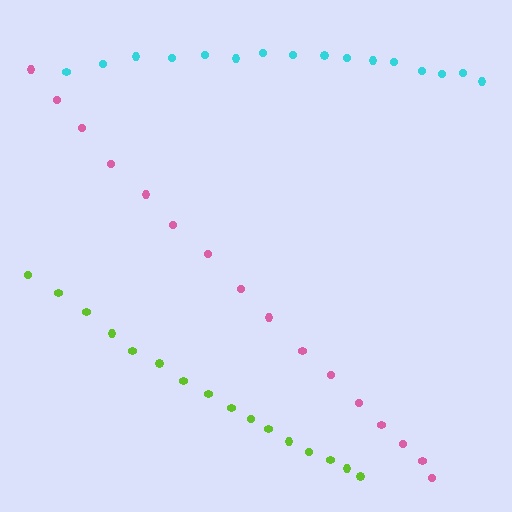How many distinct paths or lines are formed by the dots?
There are 3 distinct paths.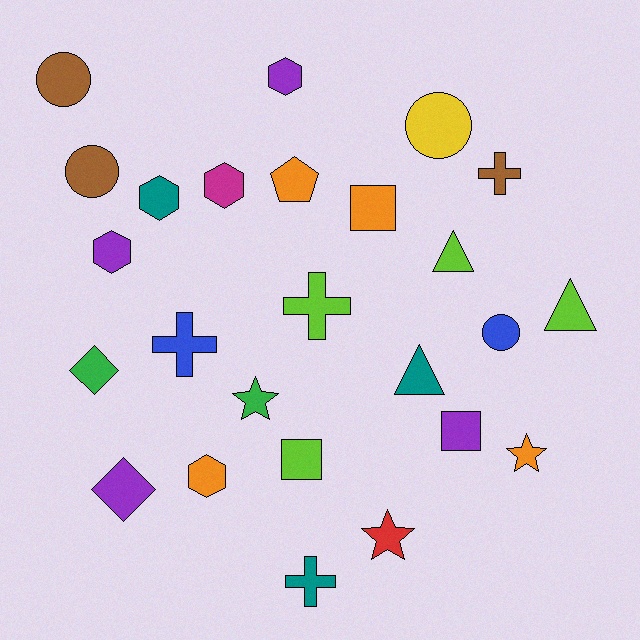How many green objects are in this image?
There are 2 green objects.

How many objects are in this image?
There are 25 objects.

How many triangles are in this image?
There are 3 triangles.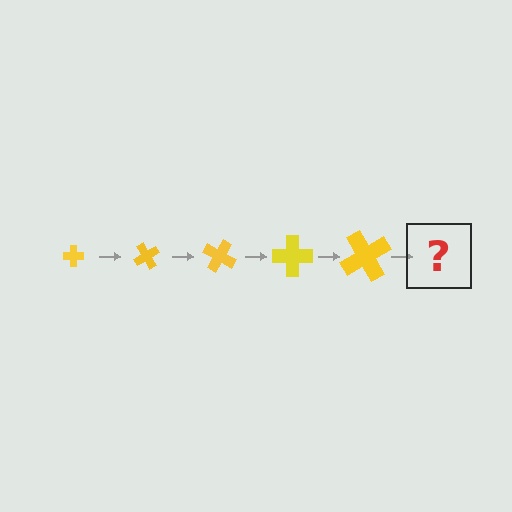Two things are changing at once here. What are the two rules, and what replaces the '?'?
The two rules are that the cross grows larger each step and it rotates 60 degrees each step. The '?' should be a cross, larger than the previous one and rotated 300 degrees from the start.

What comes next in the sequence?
The next element should be a cross, larger than the previous one and rotated 300 degrees from the start.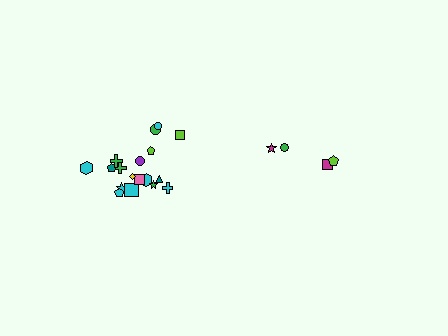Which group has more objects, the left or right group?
The left group.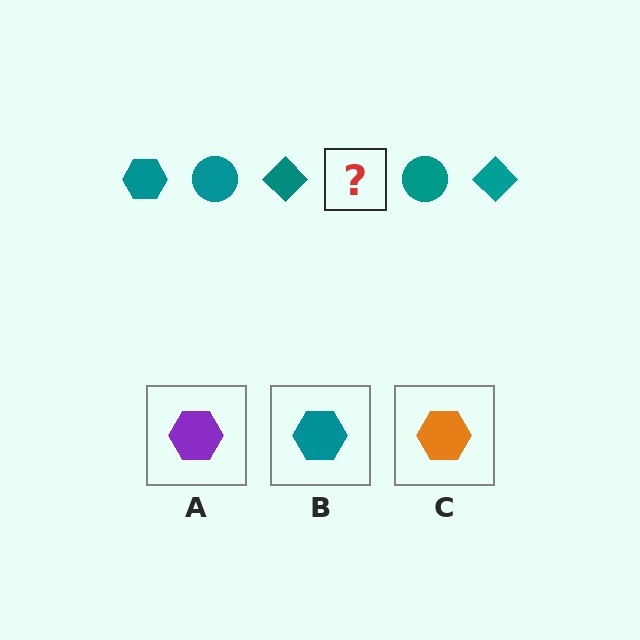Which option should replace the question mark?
Option B.